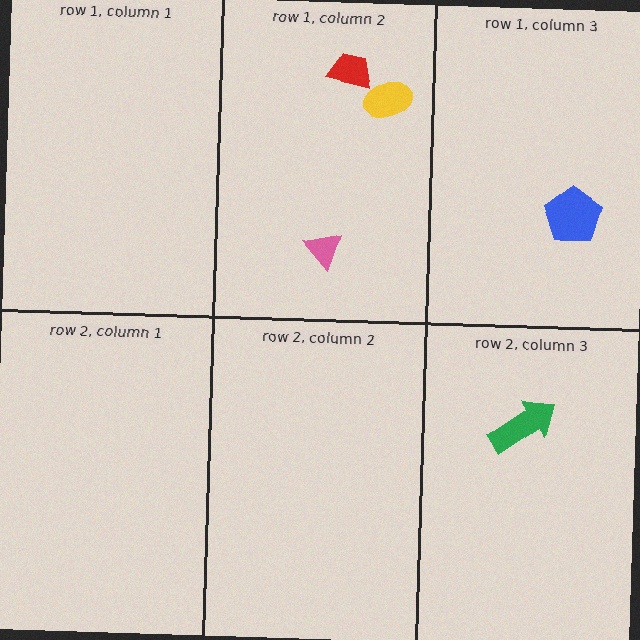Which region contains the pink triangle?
The row 1, column 2 region.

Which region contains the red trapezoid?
The row 1, column 2 region.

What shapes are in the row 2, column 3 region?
The green arrow.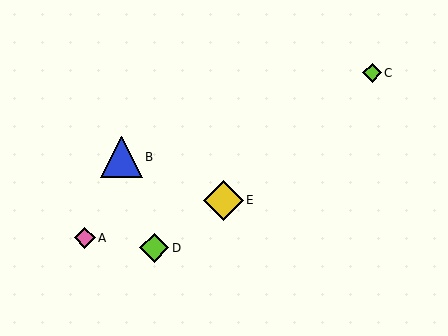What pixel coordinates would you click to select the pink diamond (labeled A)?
Click at (85, 238) to select the pink diamond A.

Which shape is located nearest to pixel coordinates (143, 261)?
The lime diamond (labeled D) at (154, 248) is nearest to that location.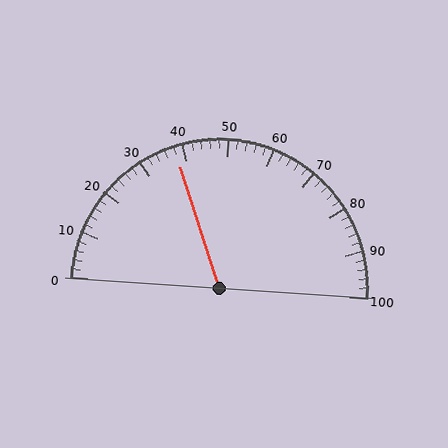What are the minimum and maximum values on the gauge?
The gauge ranges from 0 to 100.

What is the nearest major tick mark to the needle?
The nearest major tick mark is 40.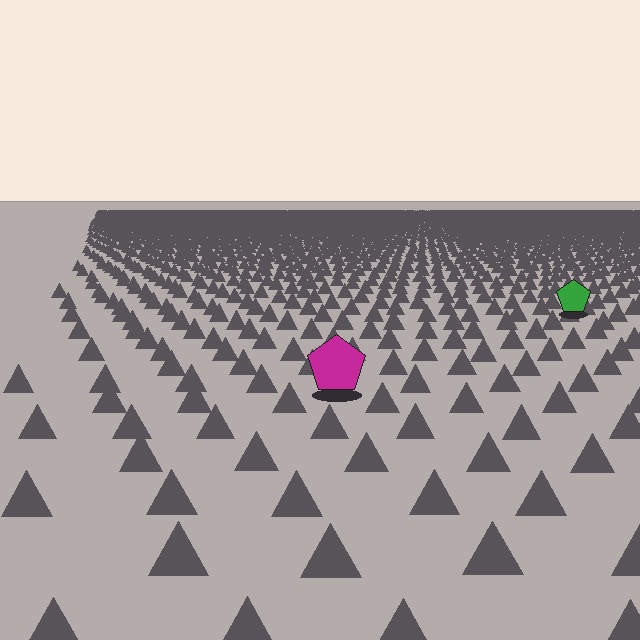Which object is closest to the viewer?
The magenta pentagon is closest. The texture marks near it are larger and more spread out.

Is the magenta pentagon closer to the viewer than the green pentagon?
Yes. The magenta pentagon is closer — you can tell from the texture gradient: the ground texture is coarser near it.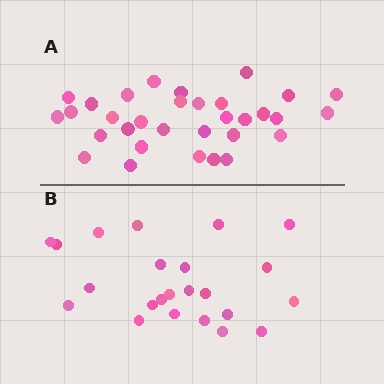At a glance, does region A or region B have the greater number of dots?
Region A (the top region) has more dots.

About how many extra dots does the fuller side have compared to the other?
Region A has roughly 8 or so more dots than region B.